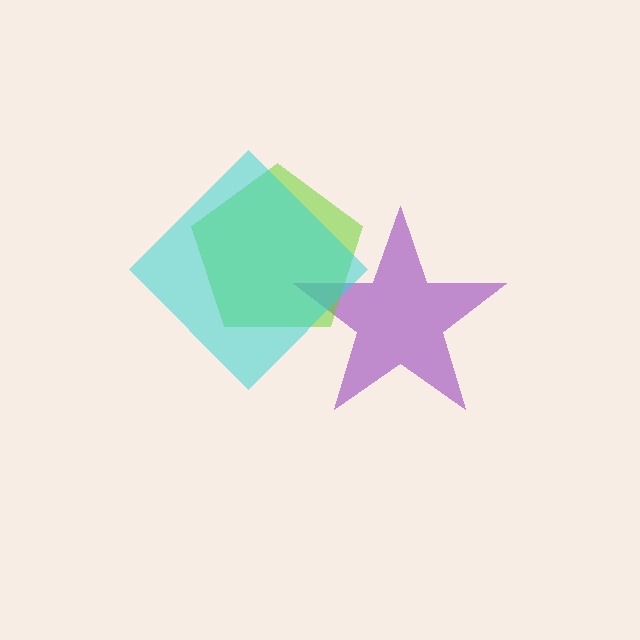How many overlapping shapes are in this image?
There are 3 overlapping shapes in the image.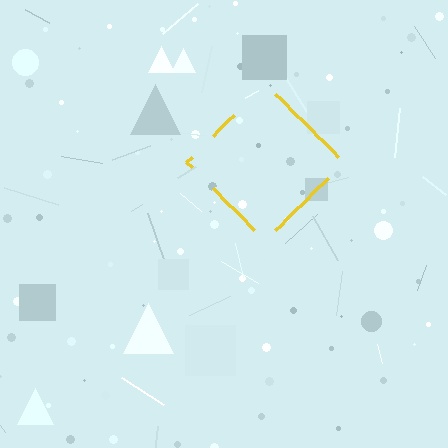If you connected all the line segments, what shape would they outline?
They would outline a diamond.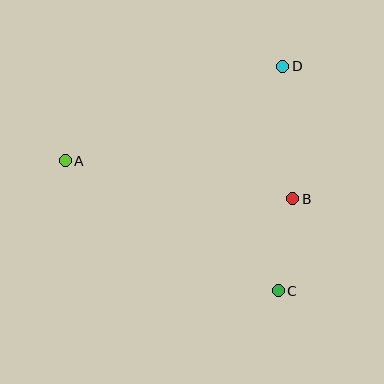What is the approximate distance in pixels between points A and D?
The distance between A and D is approximately 237 pixels.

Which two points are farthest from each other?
Points A and C are farthest from each other.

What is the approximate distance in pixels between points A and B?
The distance between A and B is approximately 231 pixels.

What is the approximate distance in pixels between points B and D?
The distance between B and D is approximately 133 pixels.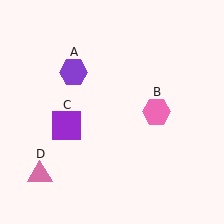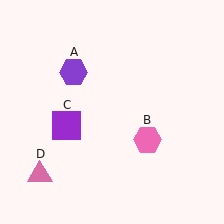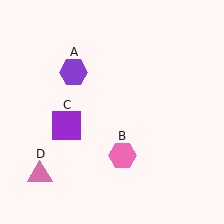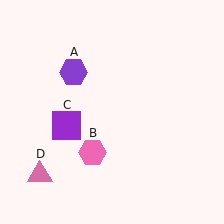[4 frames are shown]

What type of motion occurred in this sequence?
The pink hexagon (object B) rotated clockwise around the center of the scene.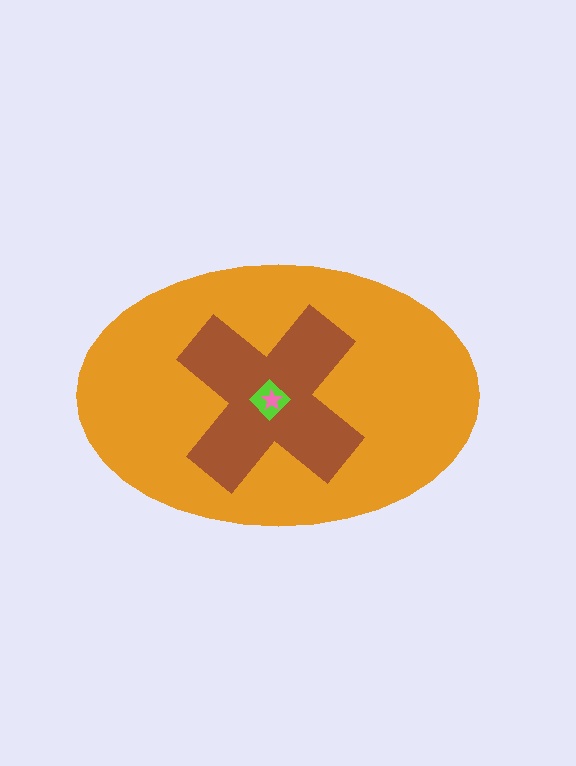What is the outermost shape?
The orange ellipse.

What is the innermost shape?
The pink star.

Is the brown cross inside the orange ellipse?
Yes.